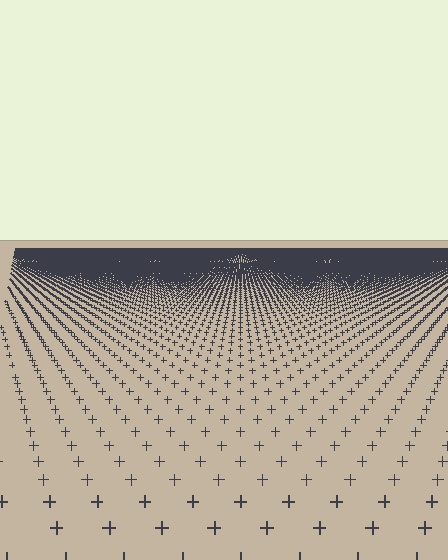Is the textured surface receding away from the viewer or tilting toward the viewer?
The surface is receding away from the viewer. Texture elements get smaller and denser toward the top.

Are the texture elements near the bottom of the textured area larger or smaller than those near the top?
Larger. Near the bottom, elements are closer to the viewer and appear at a bigger on-screen size.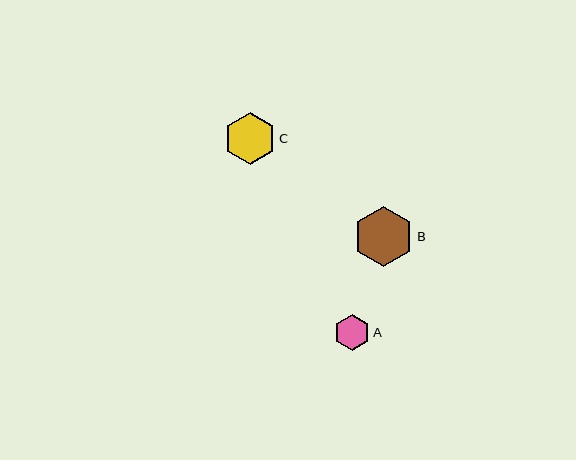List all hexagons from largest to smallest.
From largest to smallest: B, C, A.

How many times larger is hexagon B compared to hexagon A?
Hexagon B is approximately 1.7 times the size of hexagon A.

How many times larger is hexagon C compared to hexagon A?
Hexagon C is approximately 1.5 times the size of hexagon A.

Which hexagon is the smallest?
Hexagon A is the smallest with a size of approximately 36 pixels.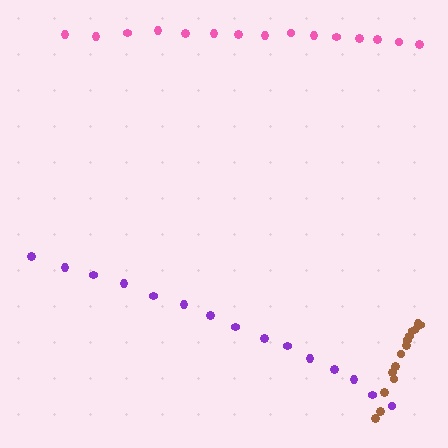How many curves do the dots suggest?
There are 3 distinct paths.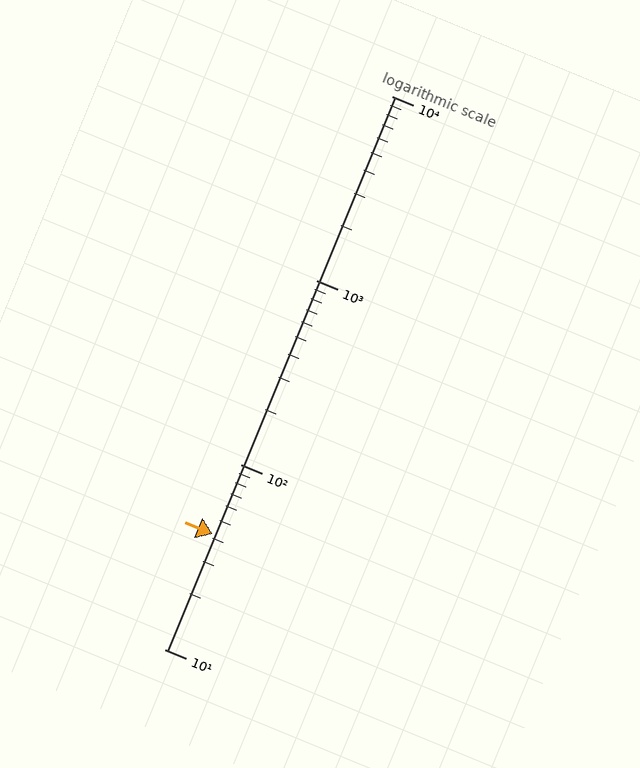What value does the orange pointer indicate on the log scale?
The pointer indicates approximately 42.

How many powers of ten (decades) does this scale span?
The scale spans 3 decades, from 10 to 10000.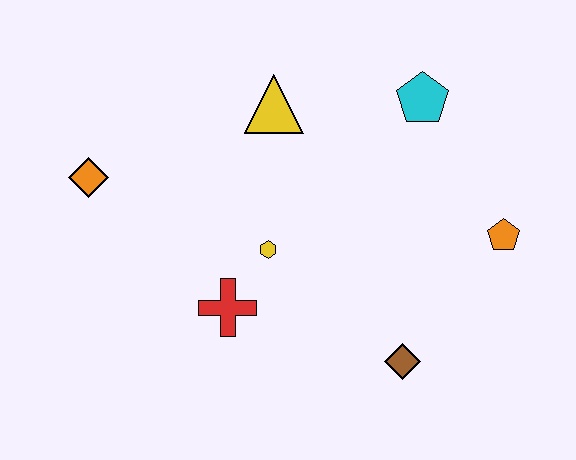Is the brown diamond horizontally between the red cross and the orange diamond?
No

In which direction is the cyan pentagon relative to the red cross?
The cyan pentagon is above the red cross.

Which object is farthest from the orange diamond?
The orange pentagon is farthest from the orange diamond.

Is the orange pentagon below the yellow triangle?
Yes